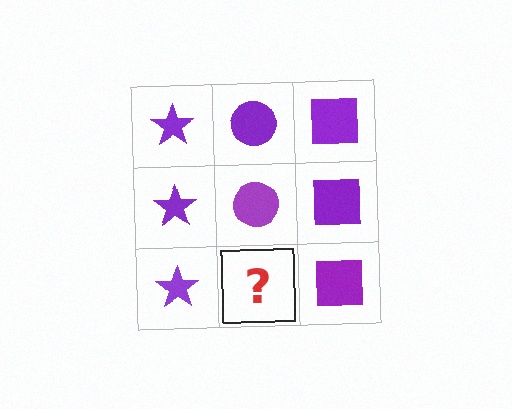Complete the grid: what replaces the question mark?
The question mark should be replaced with a purple circle.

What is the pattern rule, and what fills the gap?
The rule is that each column has a consistent shape. The gap should be filled with a purple circle.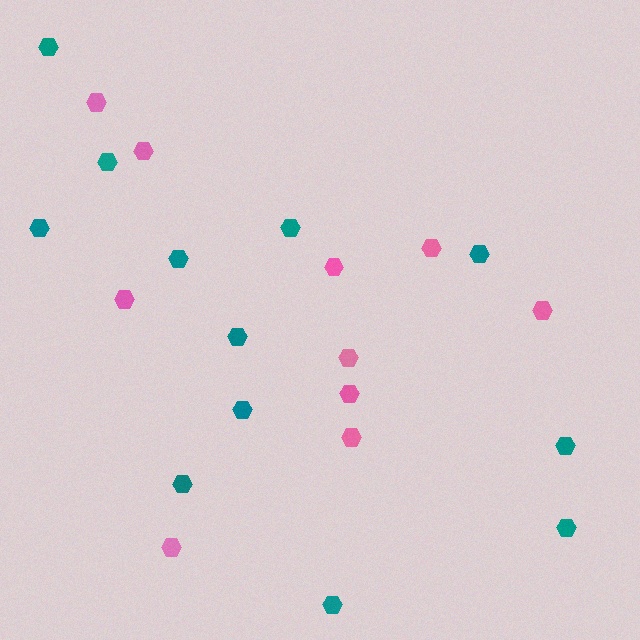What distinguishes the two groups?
There are 2 groups: one group of pink hexagons (10) and one group of teal hexagons (12).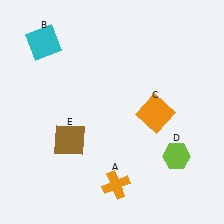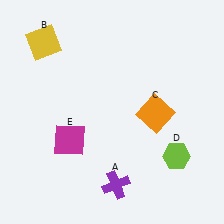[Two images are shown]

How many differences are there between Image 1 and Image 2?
There are 3 differences between the two images.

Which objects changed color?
A changed from orange to purple. B changed from cyan to yellow. E changed from brown to magenta.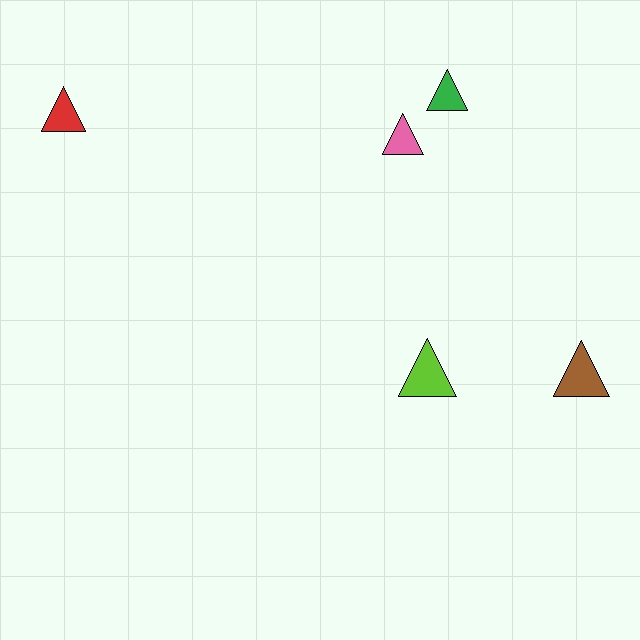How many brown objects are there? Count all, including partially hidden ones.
There is 1 brown object.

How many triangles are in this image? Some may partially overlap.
There are 5 triangles.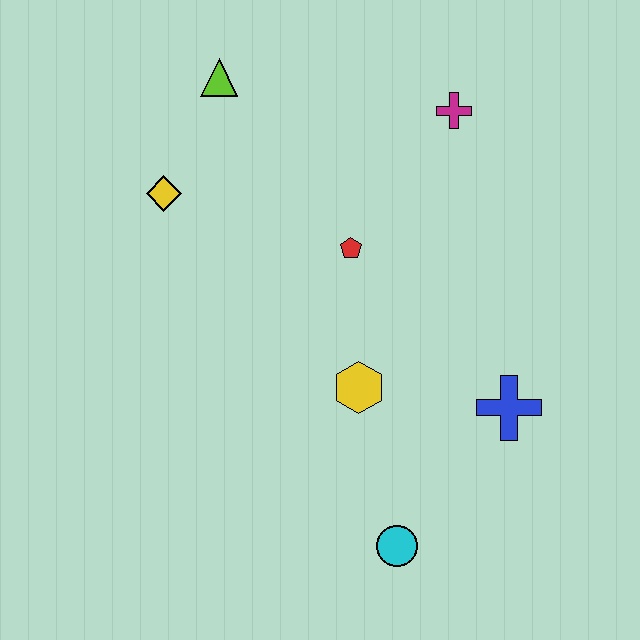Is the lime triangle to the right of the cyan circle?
No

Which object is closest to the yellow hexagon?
The red pentagon is closest to the yellow hexagon.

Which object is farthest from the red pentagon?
The cyan circle is farthest from the red pentagon.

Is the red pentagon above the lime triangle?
No